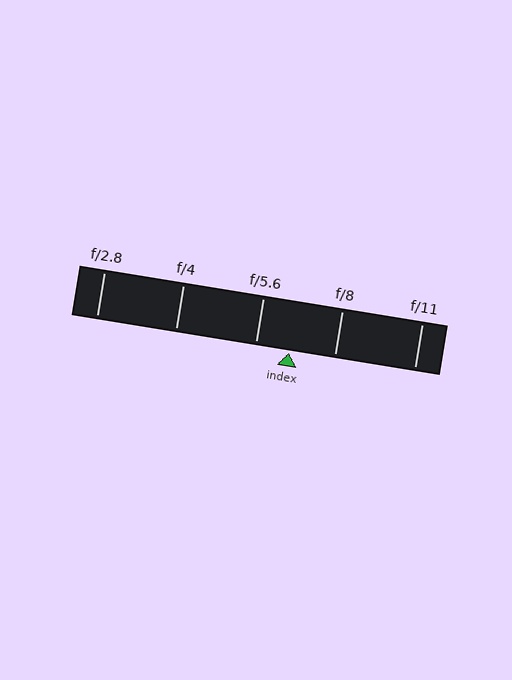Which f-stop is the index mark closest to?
The index mark is closest to f/5.6.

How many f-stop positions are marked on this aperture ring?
There are 5 f-stop positions marked.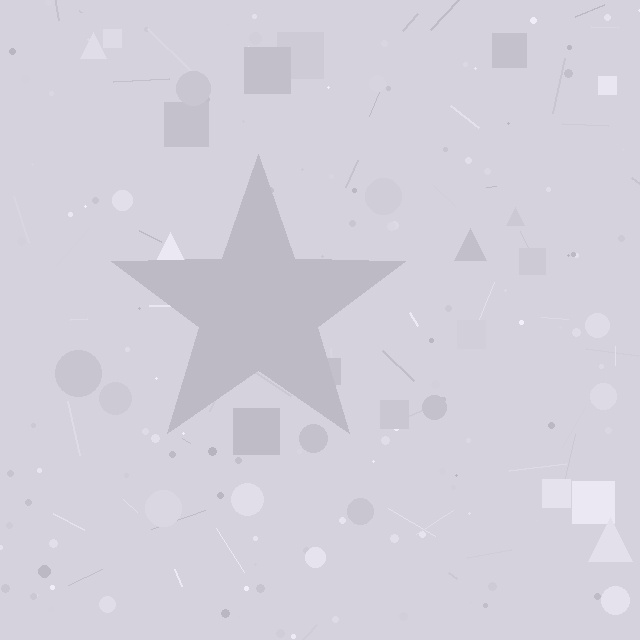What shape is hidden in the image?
A star is hidden in the image.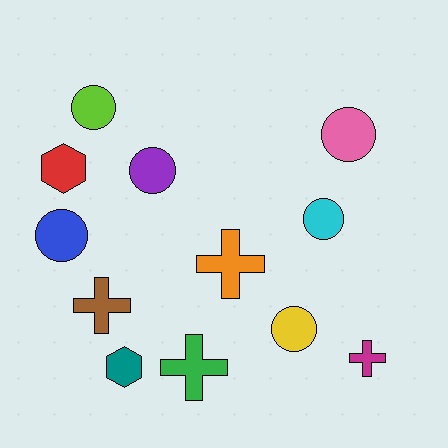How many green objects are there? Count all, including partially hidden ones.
There is 1 green object.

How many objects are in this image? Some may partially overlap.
There are 12 objects.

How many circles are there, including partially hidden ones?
There are 6 circles.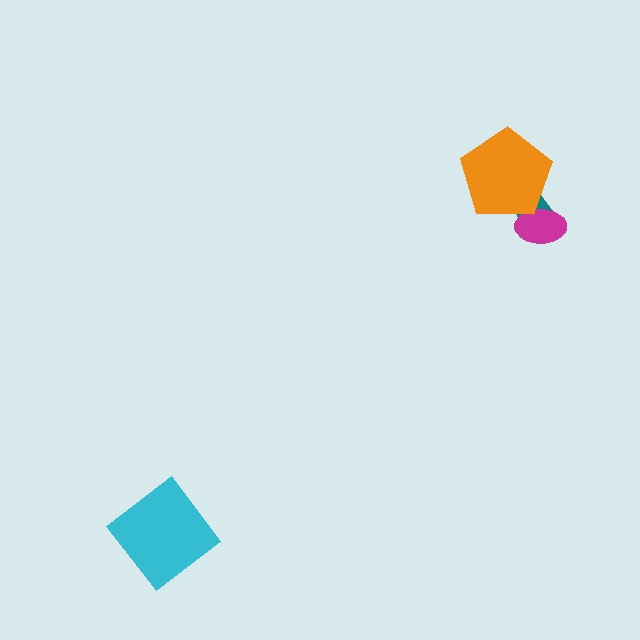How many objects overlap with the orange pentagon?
2 objects overlap with the orange pentagon.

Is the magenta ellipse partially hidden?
Yes, it is partially covered by another shape.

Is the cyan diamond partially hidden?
No, no other shape covers it.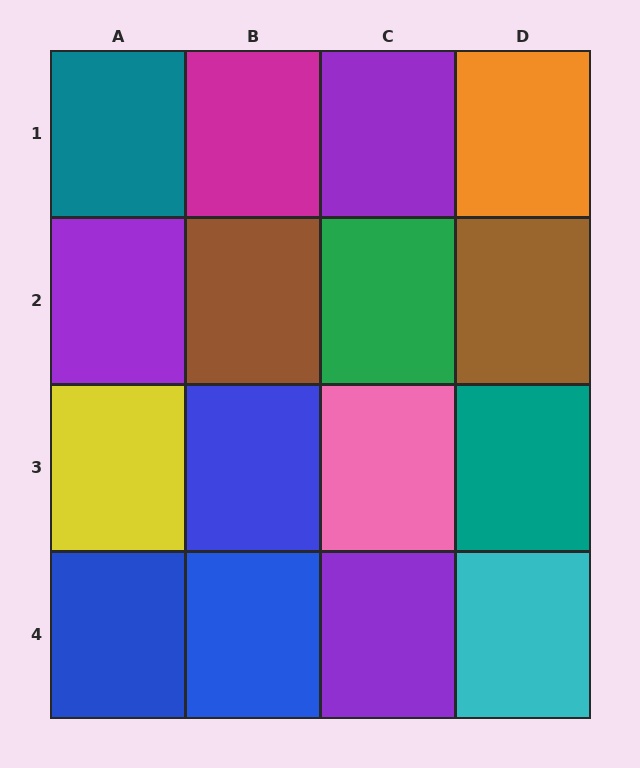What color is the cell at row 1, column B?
Magenta.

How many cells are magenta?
1 cell is magenta.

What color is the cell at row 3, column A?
Yellow.